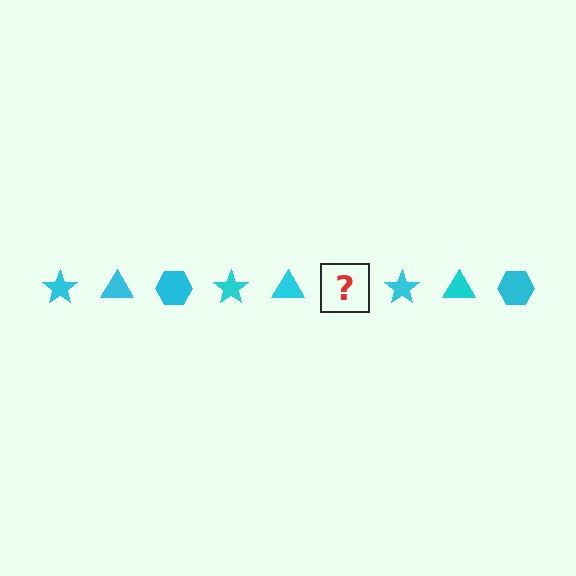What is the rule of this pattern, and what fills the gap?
The rule is that the pattern cycles through star, triangle, hexagon shapes in cyan. The gap should be filled with a cyan hexagon.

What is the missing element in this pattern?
The missing element is a cyan hexagon.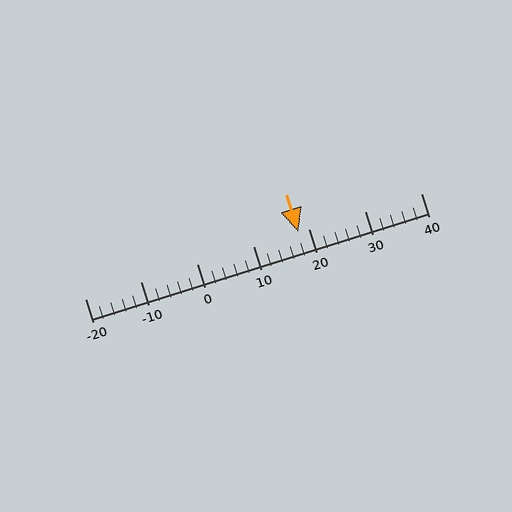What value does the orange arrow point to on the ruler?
The orange arrow points to approximately 18.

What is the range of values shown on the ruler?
The ruler shows values from -20 to 40.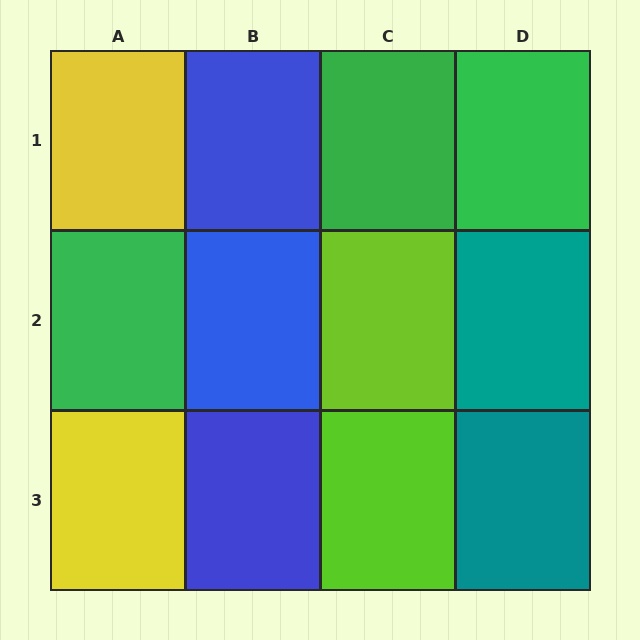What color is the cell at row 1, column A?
Yellow.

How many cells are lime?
2 cells are lime.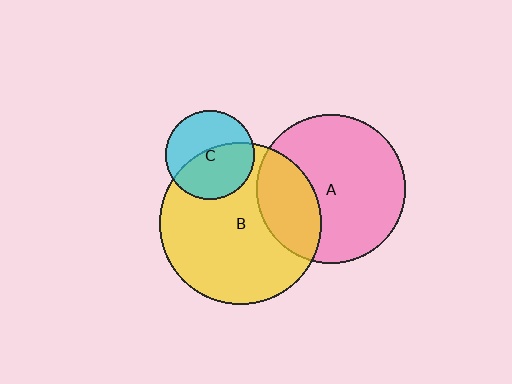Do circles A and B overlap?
Yes.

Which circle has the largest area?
Circle B (yellow).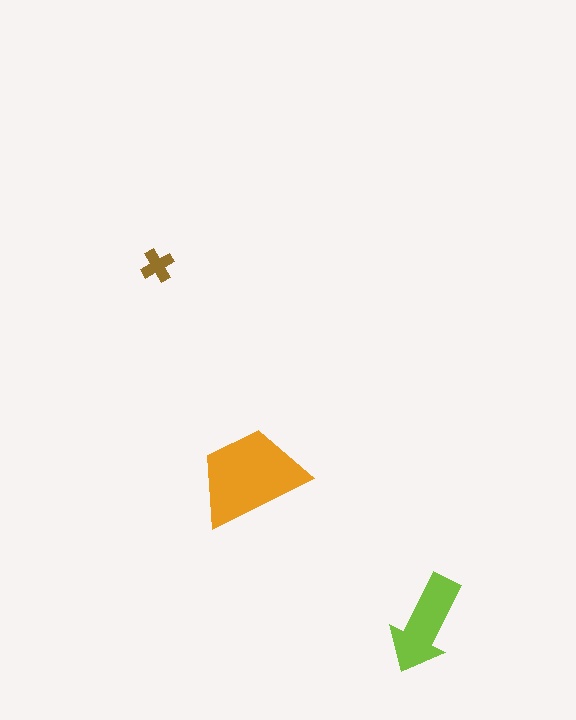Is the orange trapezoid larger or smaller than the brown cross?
Larger.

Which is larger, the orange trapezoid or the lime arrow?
The orange trapezoid.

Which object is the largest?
The orange trapezoid.